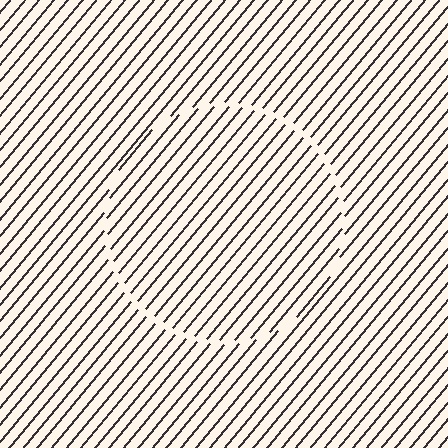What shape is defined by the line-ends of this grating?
An illusory circle. The interior of the shape contains the same grating, shifted by half a period — the contour is defined by the phase discontinuity where line-ends from the inner and outer gratings abut.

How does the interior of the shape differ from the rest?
The interior of the shape contains the same grating, shifted by half a period — the contour is defined by the phase discontinuity where line-ends from the inner and outer gratings abut.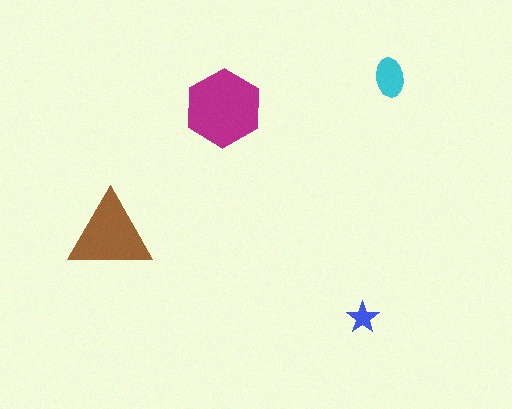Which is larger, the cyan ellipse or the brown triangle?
The brown triangle.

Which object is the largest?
The magenta hexagon.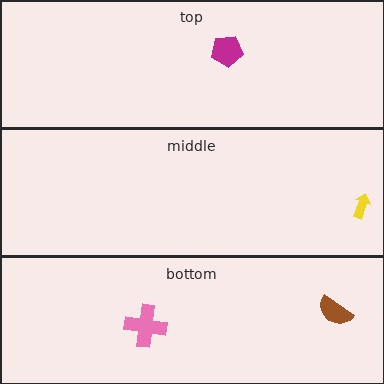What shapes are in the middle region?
The yellow arrow.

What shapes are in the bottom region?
The brown semicircle, the pink cross.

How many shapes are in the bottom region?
2.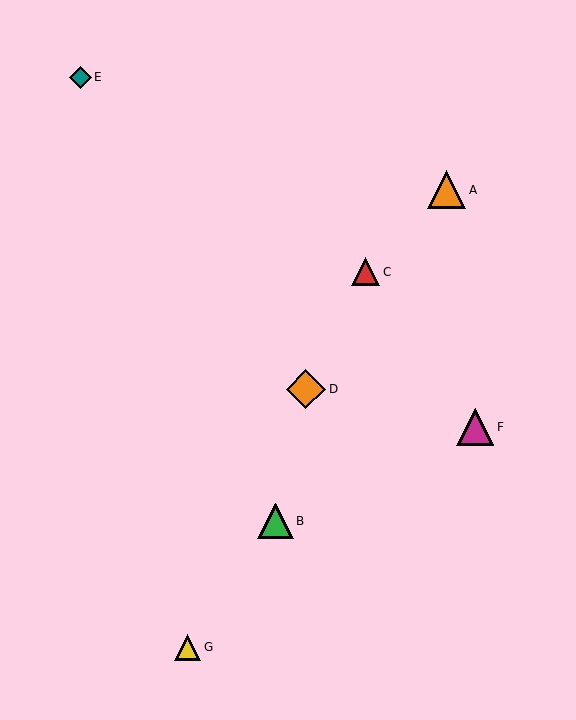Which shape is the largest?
The orange diamond (labeled D) is the largest.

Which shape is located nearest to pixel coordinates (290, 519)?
The green triangle (labeled B) at (276, 521) is nearest to that location.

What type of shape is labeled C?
Shape C is a red triangle.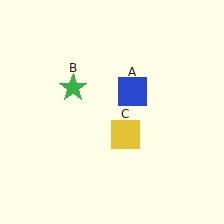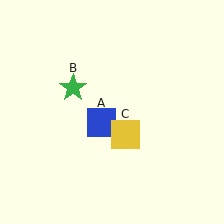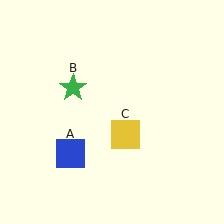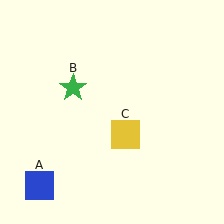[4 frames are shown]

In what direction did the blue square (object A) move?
The blue square (object A) moved down and to the left.